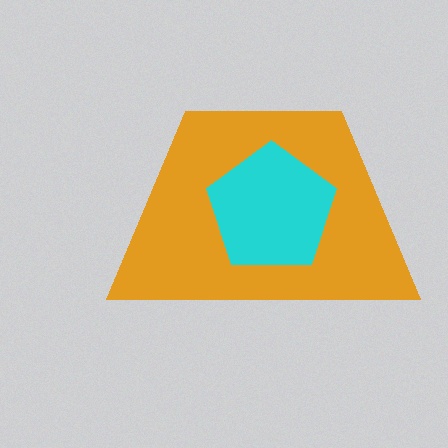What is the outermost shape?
The orange trapezoid.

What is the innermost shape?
The cyan pentagon.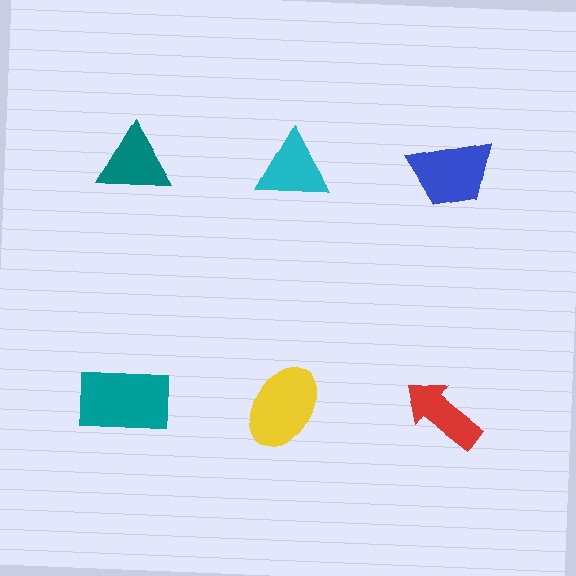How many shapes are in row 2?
3 shapes.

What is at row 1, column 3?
A blue trapezoid.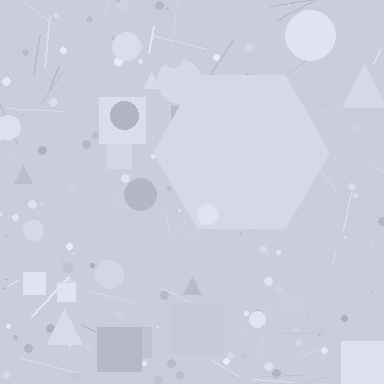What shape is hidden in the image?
A hexagon is hidden in the image.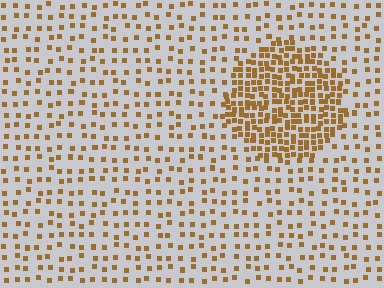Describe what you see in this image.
The image contains small brown elements arranged at two different densities. A circle-shaped region is visible where the elements are more densely packed than the surrounding area.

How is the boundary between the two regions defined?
The boundary is defined by a change in element density (approximately 2.8x ratio). All elements are the same color, size, and shape.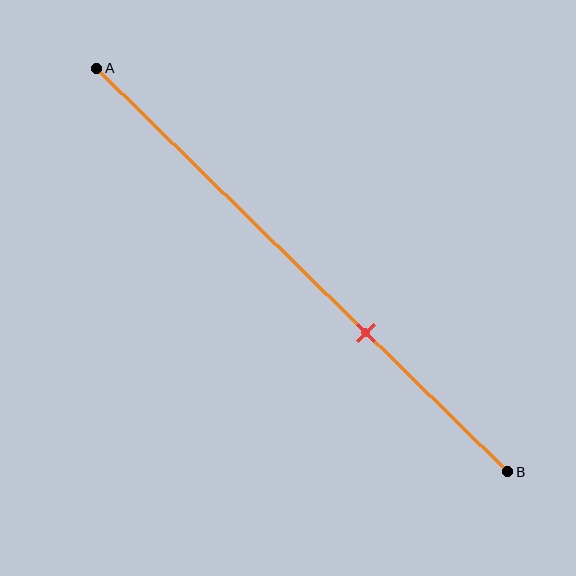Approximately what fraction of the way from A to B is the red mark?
The red mark is approximately 65% of the way from A to B.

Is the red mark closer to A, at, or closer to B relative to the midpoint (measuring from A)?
The red mark is closer to point B than the midpoint of segment AB.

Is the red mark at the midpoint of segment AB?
No, the mark is at about 65% from A, not at the 50% midpoint.